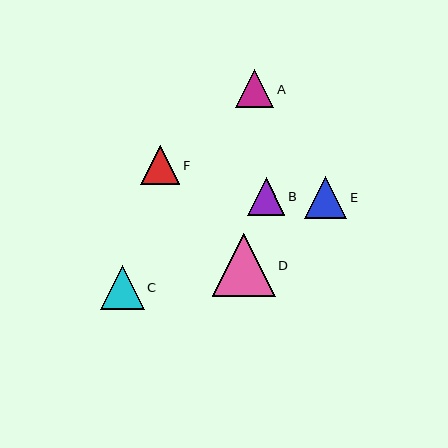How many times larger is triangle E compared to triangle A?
Triangle E is approximately 1.1 times the size of triangle A.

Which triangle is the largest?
Triangle D is the largest with a size of approximately 62 pixels.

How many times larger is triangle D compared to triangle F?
Triangle D is approximately 1.6 times the size of triangle F.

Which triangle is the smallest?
Triangle B is the smallest with a size of approximately 37 pixels.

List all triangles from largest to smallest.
From largest to smallest: D, C, E, F, A, B.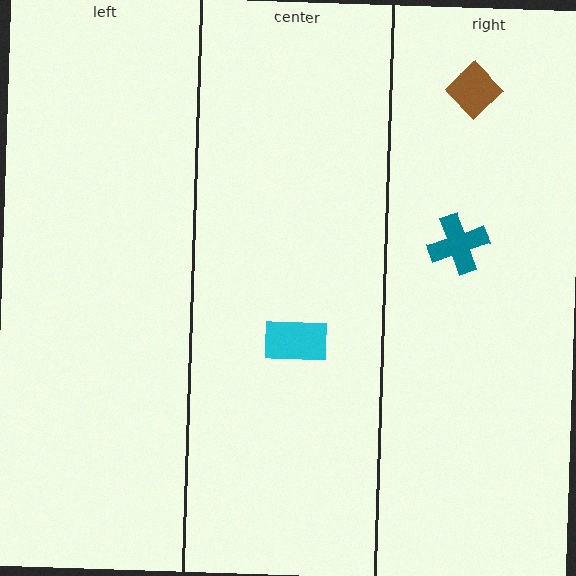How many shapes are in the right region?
2.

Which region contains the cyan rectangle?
The center region.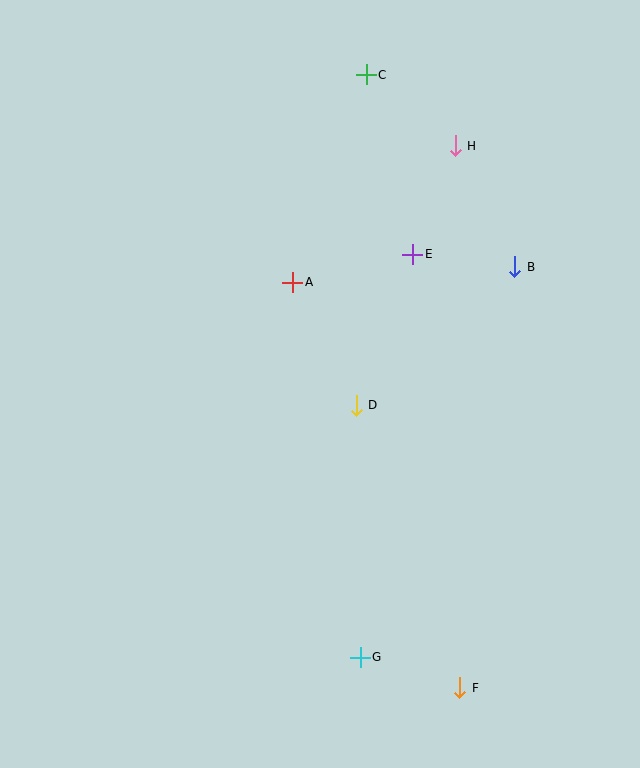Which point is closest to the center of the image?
Point D at (356, 405) is closest to the center.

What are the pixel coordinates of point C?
Point C is at (366, 75).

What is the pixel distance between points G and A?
The distance between G and A is 381 pixels.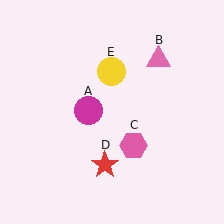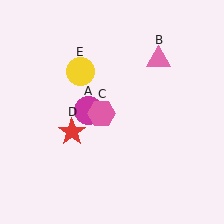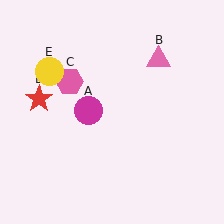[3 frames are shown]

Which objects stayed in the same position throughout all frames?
Magenta circle (object A) and pink triangle (object B) remained stationary.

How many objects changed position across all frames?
3 objects changed position: pink hexagon (object C), red star (object D), yellow circle (object E).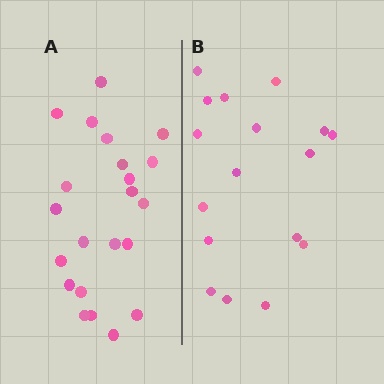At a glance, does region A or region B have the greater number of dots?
Region A (the left region) has more dots.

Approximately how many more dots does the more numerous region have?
Region A has about 5 more dots than region B.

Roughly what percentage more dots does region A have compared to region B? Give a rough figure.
About 30% more.